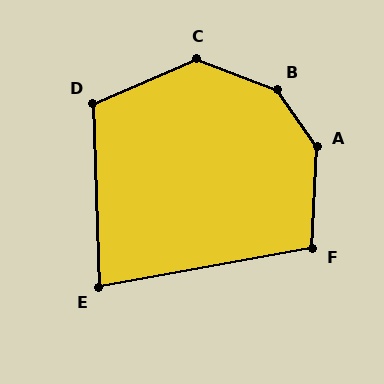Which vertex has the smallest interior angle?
E, at approximately 82 degrees.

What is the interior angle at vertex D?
Approximately 111 degrees (obtuse).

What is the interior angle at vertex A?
Approximately 142 degrees (obtuse).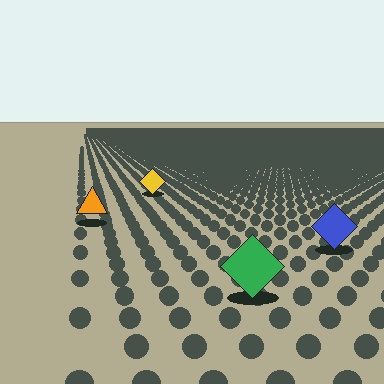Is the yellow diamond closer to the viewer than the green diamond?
No. The green diamond is closer — you can tell from the texture gradient: the ground texture is coarser near it.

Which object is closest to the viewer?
The green diamond is closest. The texture marks near it are larger and more spread out.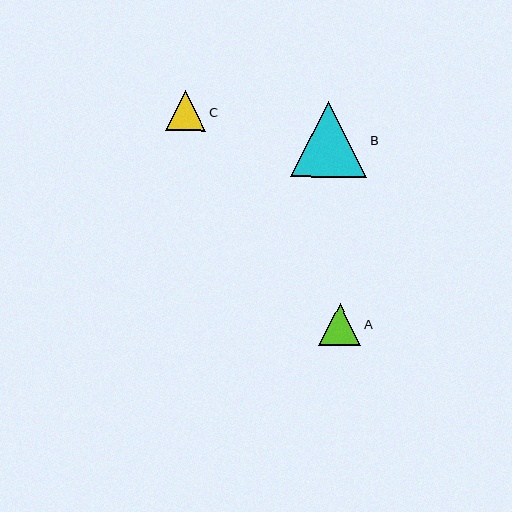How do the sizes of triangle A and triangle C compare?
Triangle A and triangle C are approximately the same size.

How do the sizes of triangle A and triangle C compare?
Triangle A and triangle C are approximately the same size.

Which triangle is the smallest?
Triangle C is the smallest with a size of approximately 40 pixels.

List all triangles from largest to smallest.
From largest to smallest: B, A, C.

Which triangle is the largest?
Triangle B is the largest with a size of approximately 76 pixels.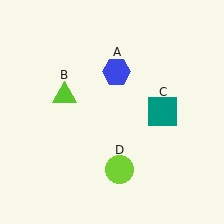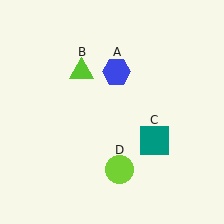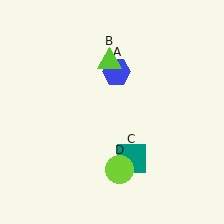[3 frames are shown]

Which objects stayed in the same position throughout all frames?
Blue hexagon (object A) and lime circle (object D) remained stationary.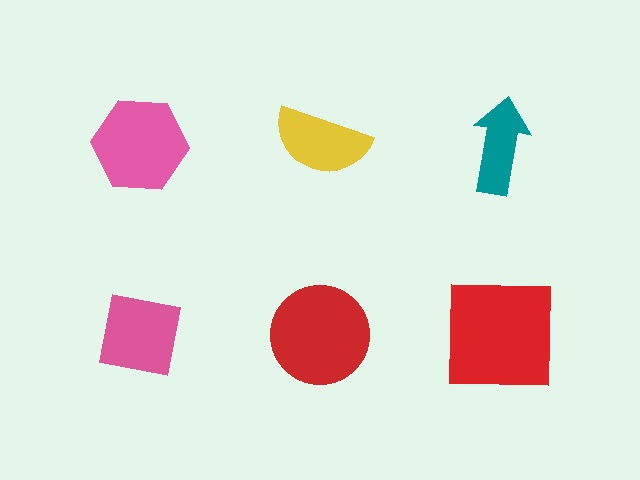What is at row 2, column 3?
A red square.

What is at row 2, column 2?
A red circle.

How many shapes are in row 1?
3 shapes.